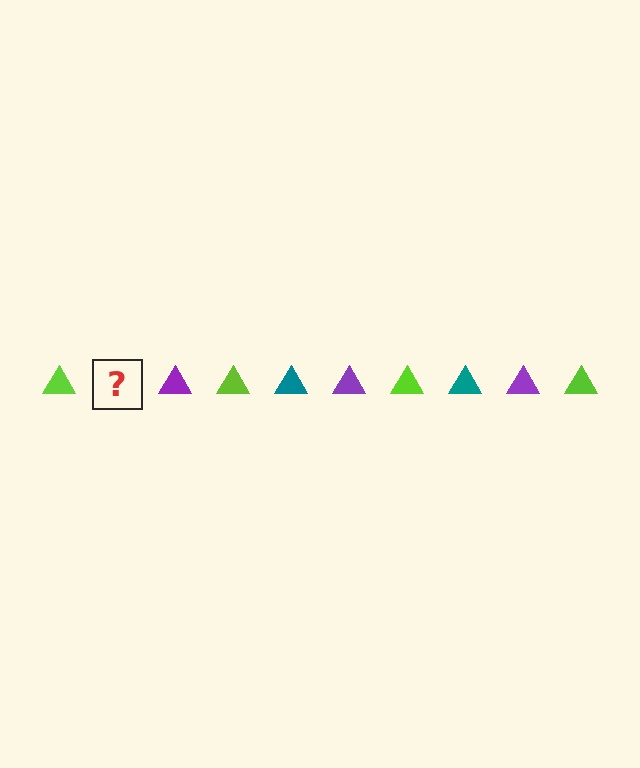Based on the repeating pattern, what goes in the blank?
The blank should be a teal triangle.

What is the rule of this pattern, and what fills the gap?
The rule is that the pattern cycles through lime, teal, purple triangles. The gap should be filled with a teal triangle.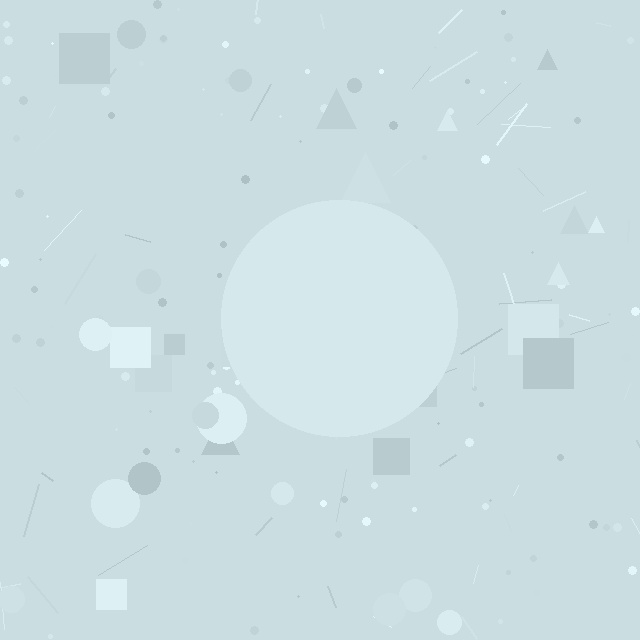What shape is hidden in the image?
A circle is hidden in the image.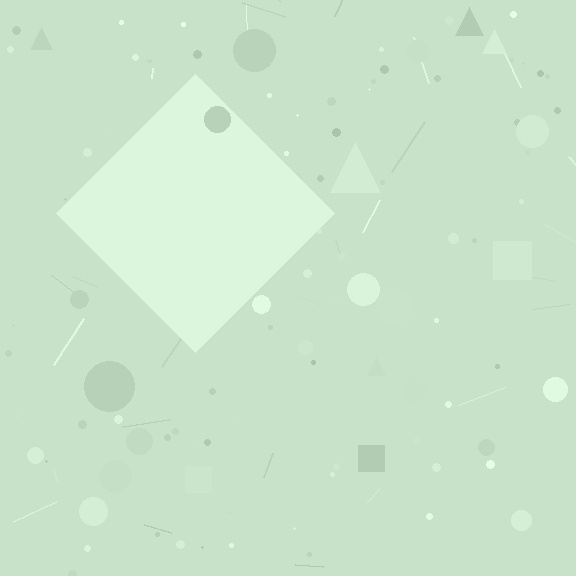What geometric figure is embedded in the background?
A diamond is embedded in the background.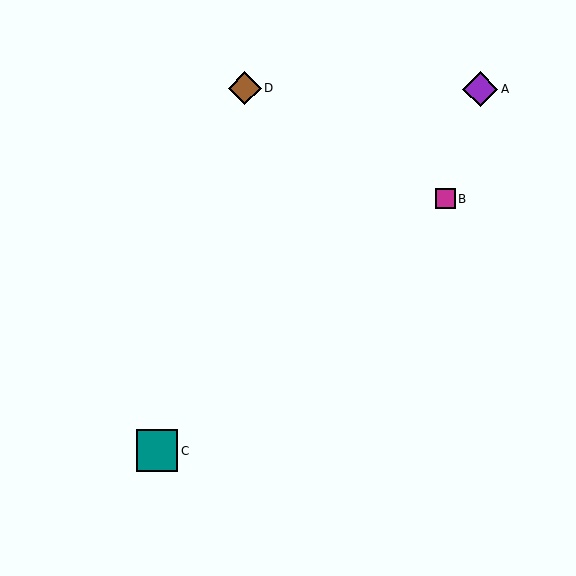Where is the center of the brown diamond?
The center of the brown diamond is at (245, 88).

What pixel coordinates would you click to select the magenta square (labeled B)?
Click at (445, 199) to select the magenta square B.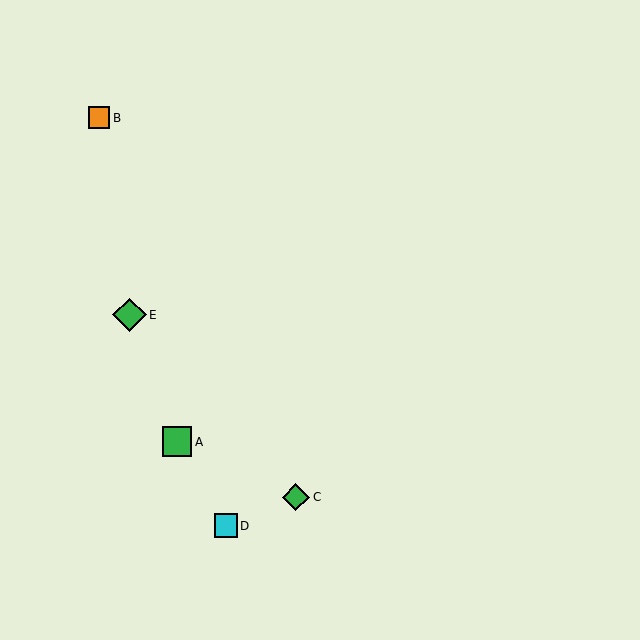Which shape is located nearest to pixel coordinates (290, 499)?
The green diamond (labeled C) at (296, 497) is nearest to that location.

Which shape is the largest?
The green diamond (labeled E) is the largest.